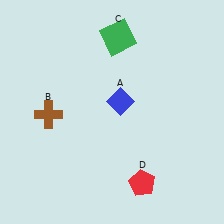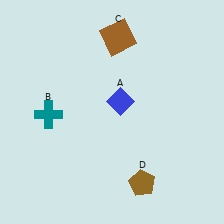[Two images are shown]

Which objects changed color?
B changed from brown to teal. C changed from green to brown. D changed from red to brown.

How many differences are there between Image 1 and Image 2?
There are 3 differences between the two images.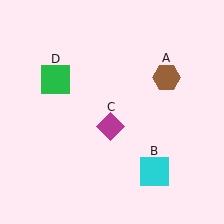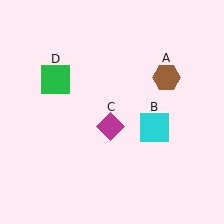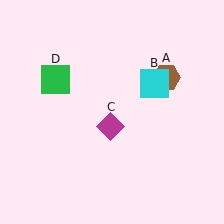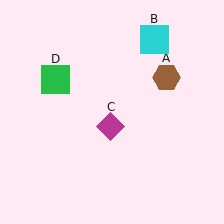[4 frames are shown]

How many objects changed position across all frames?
1 object changed position: cyan square (object B).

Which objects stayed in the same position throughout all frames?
Brown hexagon (object A) and magenta diamond (object C) and green square (object D) remained stationary.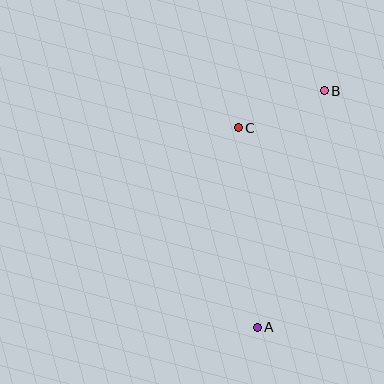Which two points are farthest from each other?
Points A and B are farthest from each other.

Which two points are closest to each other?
Points B and C are closest to each other.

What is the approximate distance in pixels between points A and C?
The distance between A and C is approximately 200 pixels.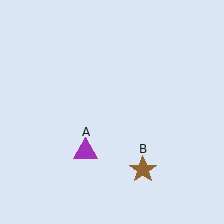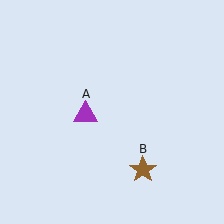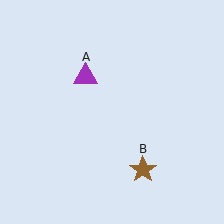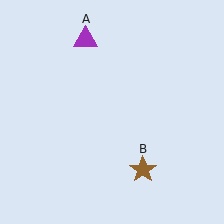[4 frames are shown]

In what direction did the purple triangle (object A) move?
The purple triangle (object A) moved up.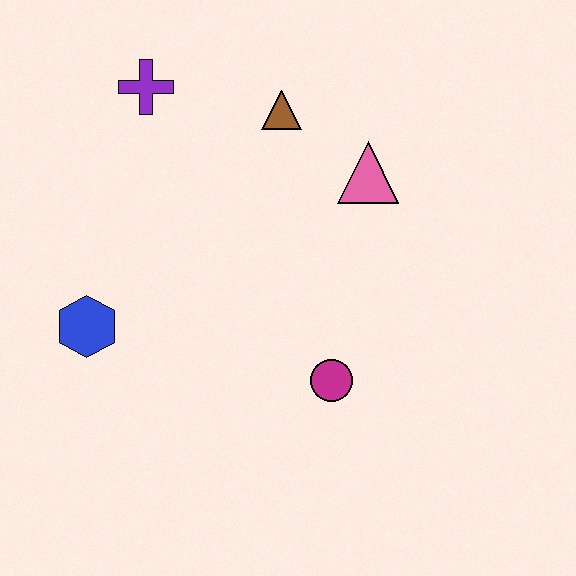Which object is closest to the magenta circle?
The pink triangle is closest to the magenta circle.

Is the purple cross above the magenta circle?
Yes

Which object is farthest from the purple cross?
The magenta circle is farthest from the purple cross.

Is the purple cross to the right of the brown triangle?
No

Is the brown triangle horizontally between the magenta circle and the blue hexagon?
Yes